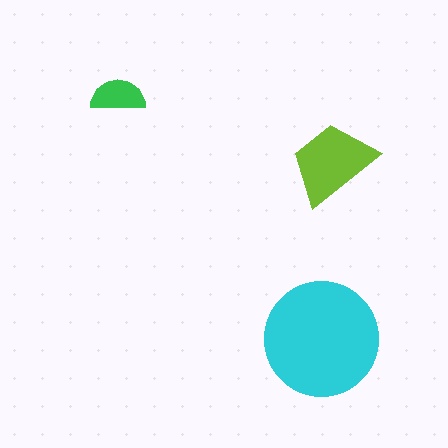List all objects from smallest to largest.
The green semicircle, the lime trapezoid, the cyan circle.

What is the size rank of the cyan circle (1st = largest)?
1st.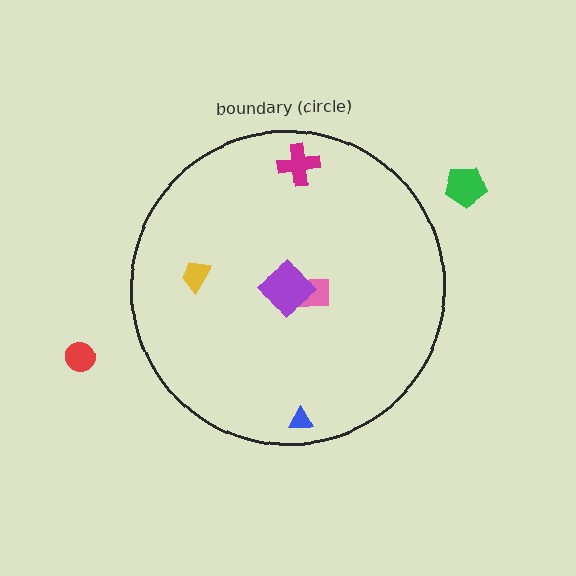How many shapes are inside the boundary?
5 inside, 2 outside.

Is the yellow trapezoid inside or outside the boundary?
Inside.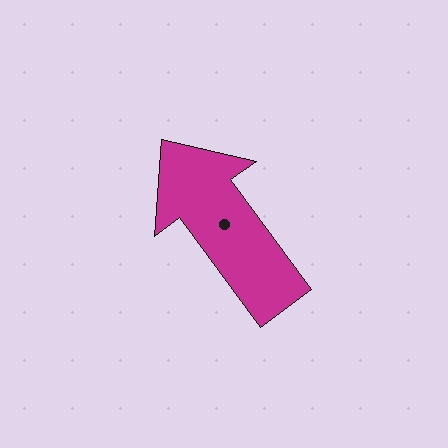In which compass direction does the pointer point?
Northwest.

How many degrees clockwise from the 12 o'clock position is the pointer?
Approximately 324 degrees.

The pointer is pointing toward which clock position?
Roughly 11 o'clock.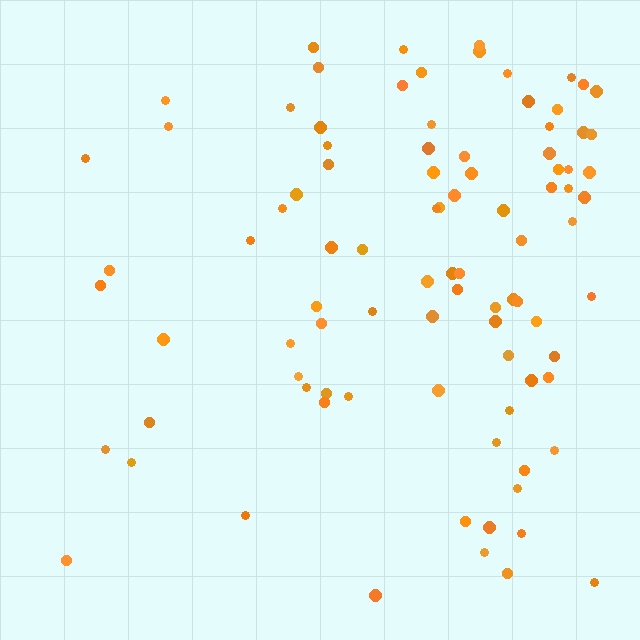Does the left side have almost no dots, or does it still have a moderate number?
Still a moderate number, just noticeably fewer than the right.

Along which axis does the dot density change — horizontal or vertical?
Horizontal.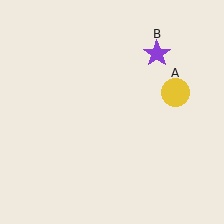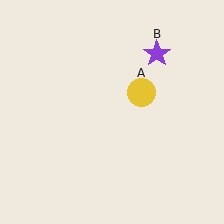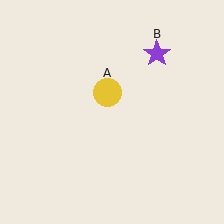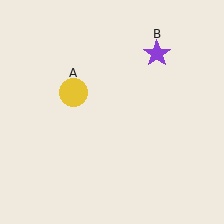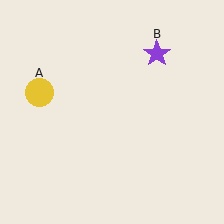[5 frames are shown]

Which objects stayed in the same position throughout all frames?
Purple star (object B) remained stationary.